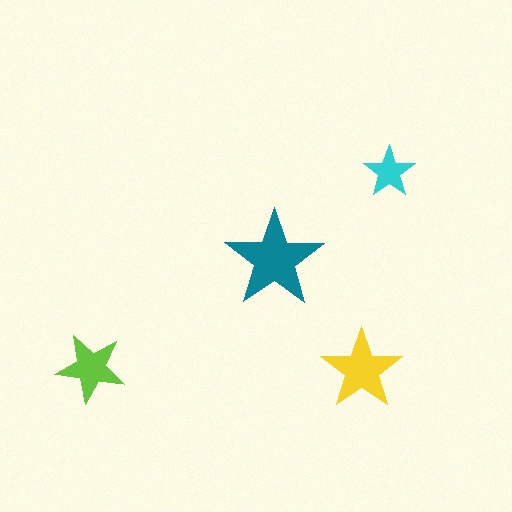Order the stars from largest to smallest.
the teal one, the yellow one, the lime one, the cyan one.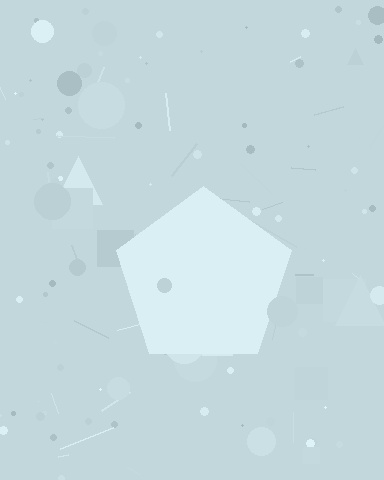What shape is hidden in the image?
A pentagon is hidden in the image.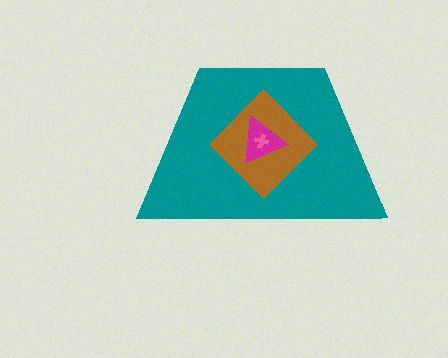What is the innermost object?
The pink cross.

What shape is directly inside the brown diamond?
The magenta triangle.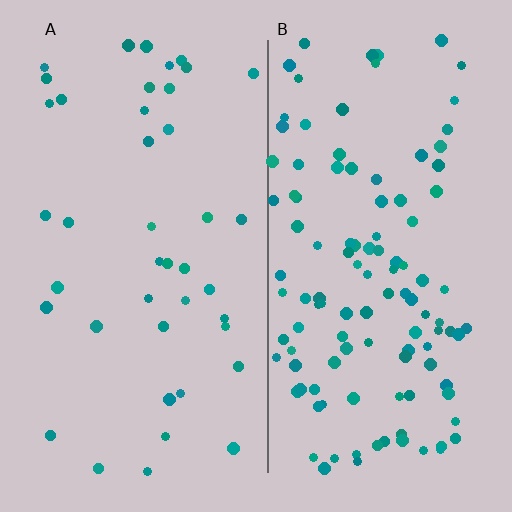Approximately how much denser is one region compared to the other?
Approximately 2.8× — region B over region A.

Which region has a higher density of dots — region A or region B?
B (the right).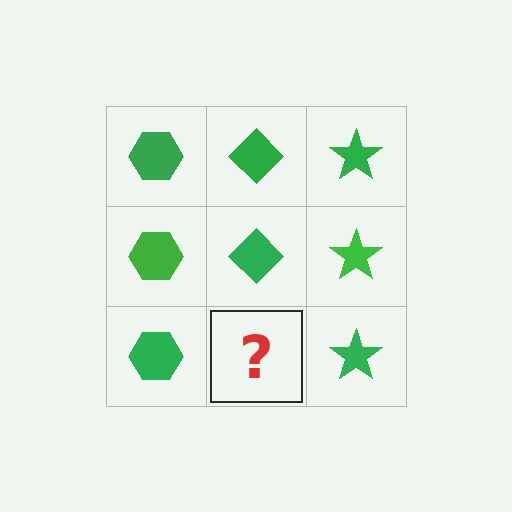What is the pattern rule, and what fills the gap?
The rule is that each column has a consistent shape. The gap should be filled with a green diamond.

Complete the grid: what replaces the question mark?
The question mark should be replaced with a green diamond.